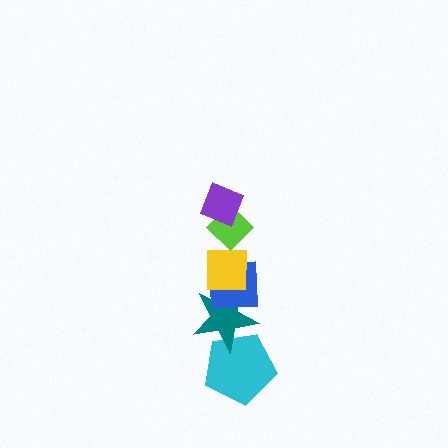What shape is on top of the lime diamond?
The purple diamond is on top of the lime diamond.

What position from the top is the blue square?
The blue square is 4th from the top.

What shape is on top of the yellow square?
The lime diamond is on top of the yellow square.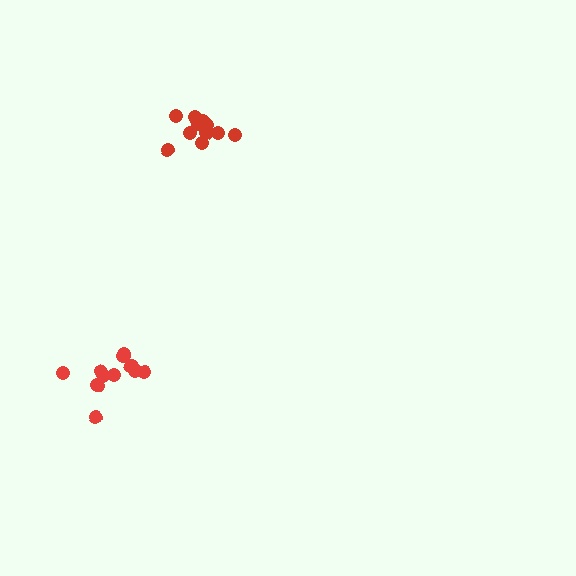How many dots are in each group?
Group 1: 12 dots, Group 2: 13 dots (25 total).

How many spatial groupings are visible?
There are 2 spatial groupings.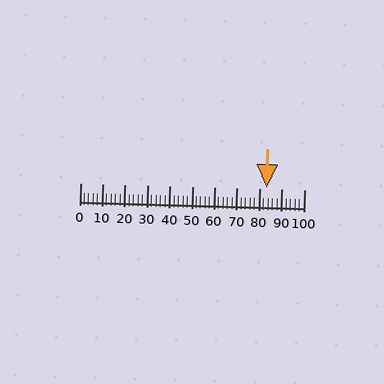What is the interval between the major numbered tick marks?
The major tick marks are spaced 10 units apart.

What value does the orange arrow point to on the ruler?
The orange arrow points to approximately 83.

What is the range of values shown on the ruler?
The ruler shows values from 0 to 100.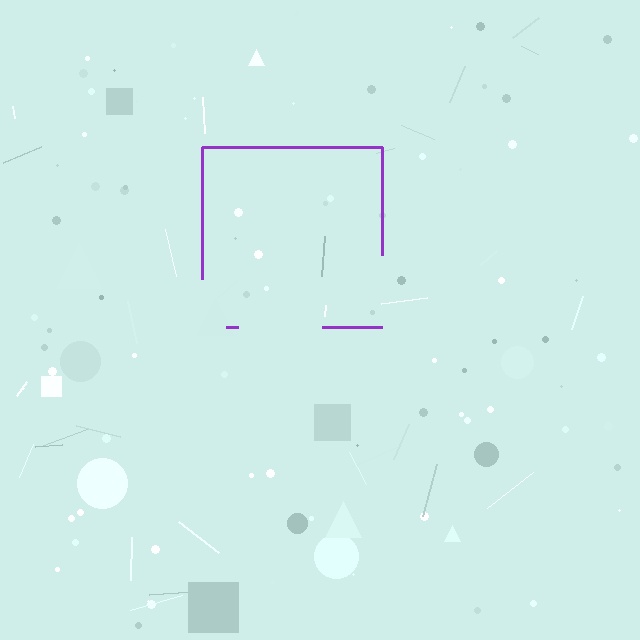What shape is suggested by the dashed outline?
The dashed outline suggests a square.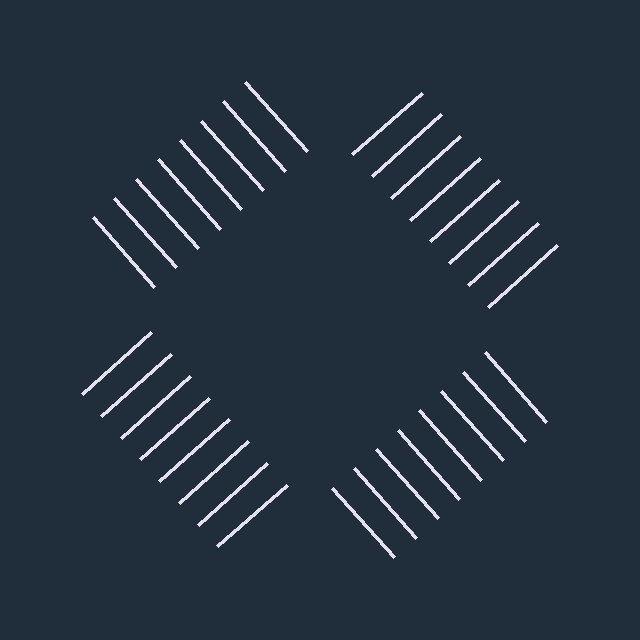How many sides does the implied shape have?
4 sides — the line-ends trace a square.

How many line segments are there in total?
32 — 8 along each of the 4 edges.